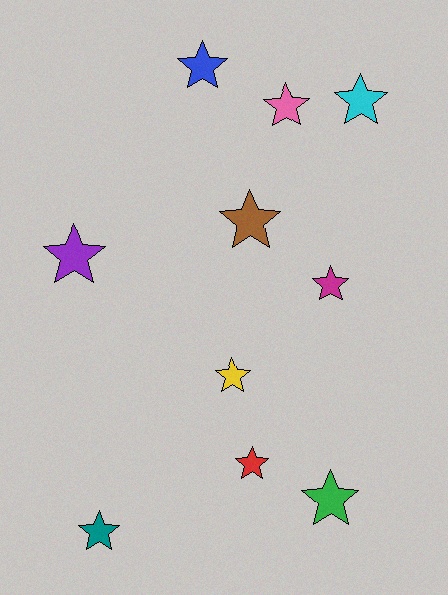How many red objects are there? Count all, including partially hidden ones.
There is 1 red object.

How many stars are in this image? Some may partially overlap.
There are 10 stars.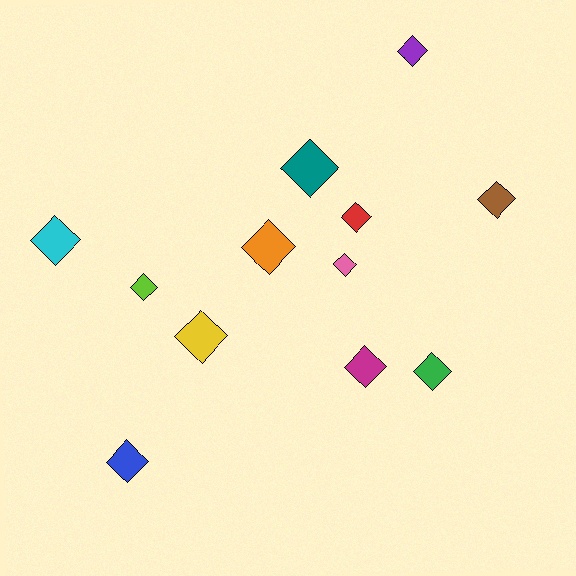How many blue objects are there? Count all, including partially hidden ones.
There is 1 blue object.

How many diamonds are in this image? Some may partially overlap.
There are 12 diamonds.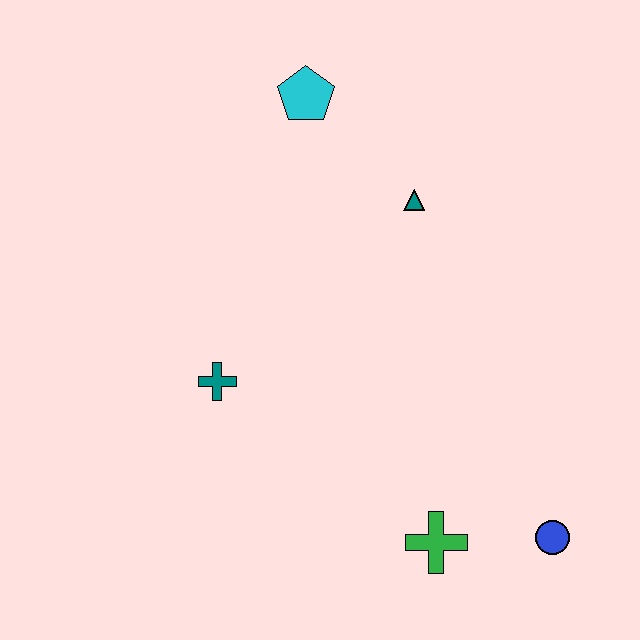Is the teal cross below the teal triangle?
Yes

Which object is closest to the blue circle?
The green cross is closest to the blue circle.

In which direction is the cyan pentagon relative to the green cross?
The cyan pentagon is above the green cross.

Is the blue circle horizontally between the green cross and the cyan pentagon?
No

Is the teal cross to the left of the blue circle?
Yes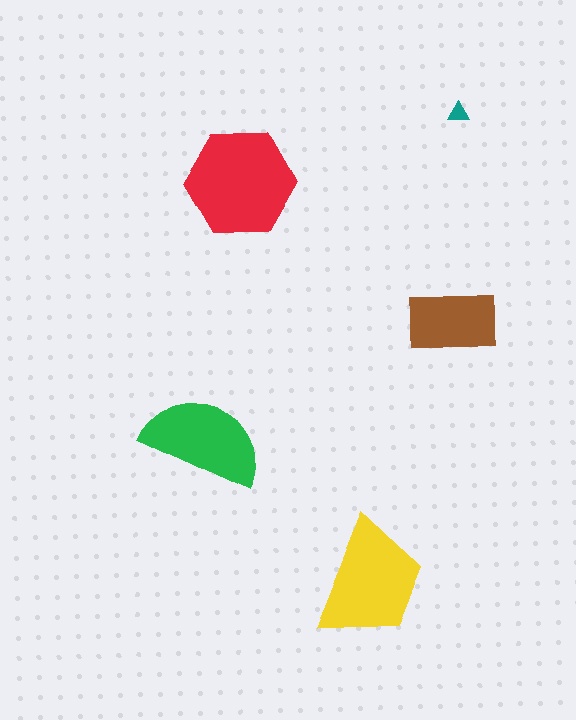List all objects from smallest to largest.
The teal triangle, the brown rectangle, the green semicircle, the yellow trapezoid, the red hexagon.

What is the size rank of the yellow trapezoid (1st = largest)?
2nd.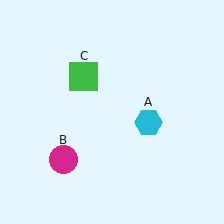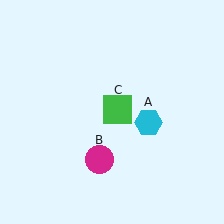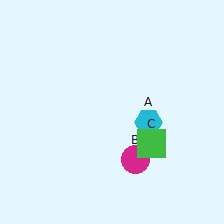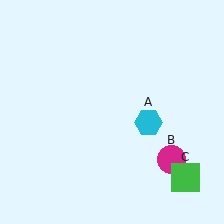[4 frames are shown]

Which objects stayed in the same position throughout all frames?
Cyan hexagon (object A) remained stationary.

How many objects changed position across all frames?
2 objects changed position: magenta circle (object B), green square (object C).